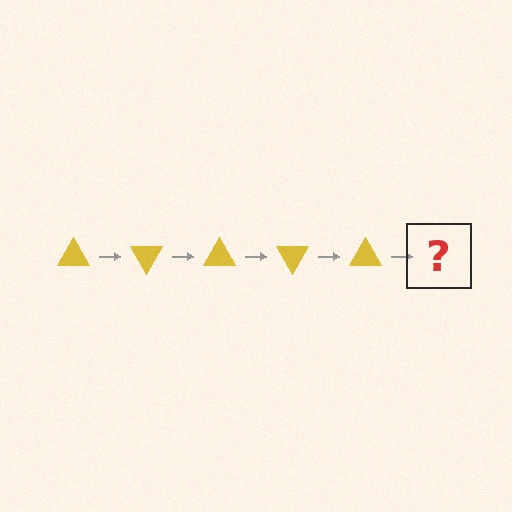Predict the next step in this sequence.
The next step is a yellow triangle rotated 300 degrees.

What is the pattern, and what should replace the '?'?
The pattern is that the triangle rotates 60 degrees each step. The '?' should be a yellow triangle rotated 300 degrees.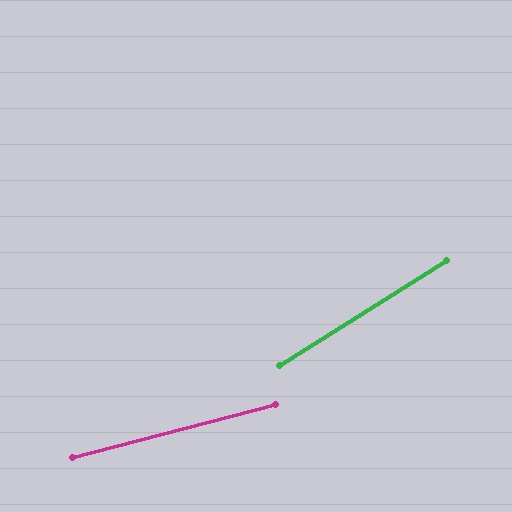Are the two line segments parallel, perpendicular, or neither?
Neither parallel nor perpendicular — they differ by about 17°.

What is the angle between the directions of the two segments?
Approximately 17 degrees.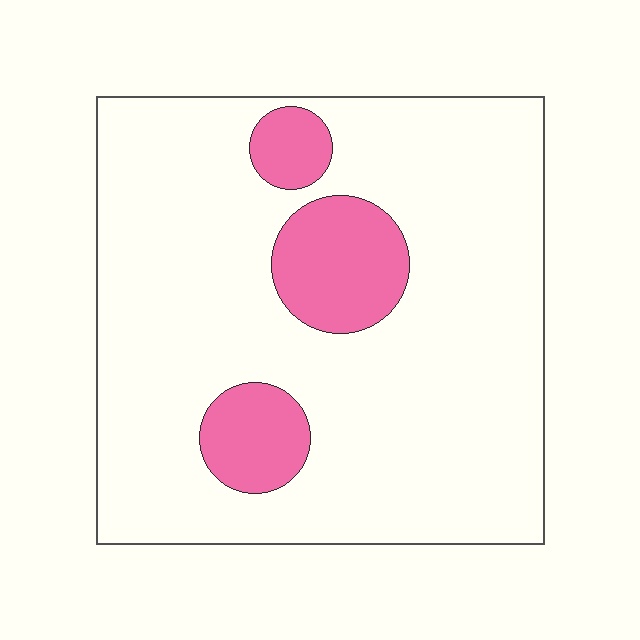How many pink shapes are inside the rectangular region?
3.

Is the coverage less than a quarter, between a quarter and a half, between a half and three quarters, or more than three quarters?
Less than a quarter.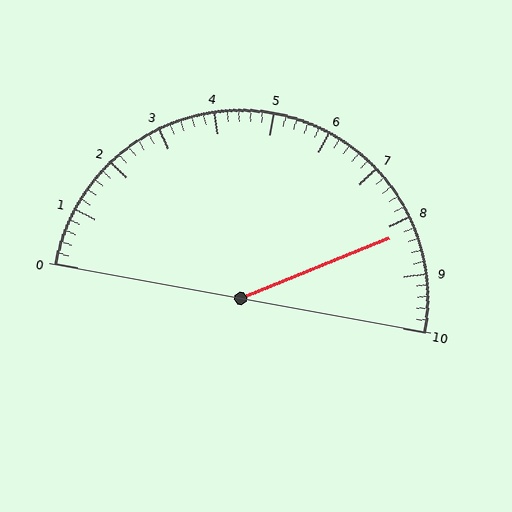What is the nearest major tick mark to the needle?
The nearest major tick mark is 8.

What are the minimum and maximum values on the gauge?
The gauge ranges from 0 to 10.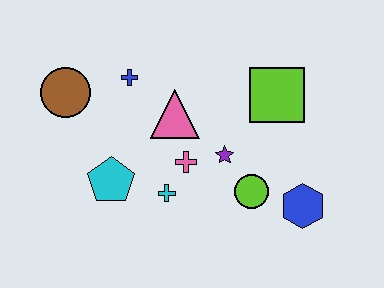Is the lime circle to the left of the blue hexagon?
Yes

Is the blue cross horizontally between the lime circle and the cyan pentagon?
Yes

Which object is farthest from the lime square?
The brown circle is farthest from the lime square.